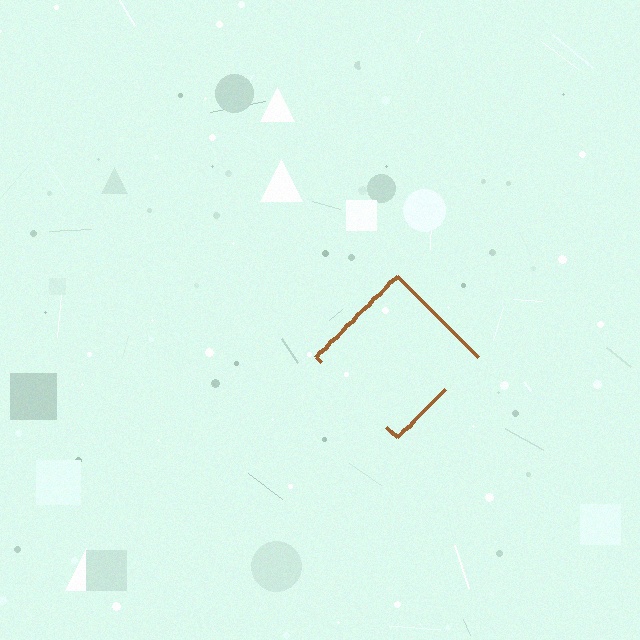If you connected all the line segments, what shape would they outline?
They would outline a diamond.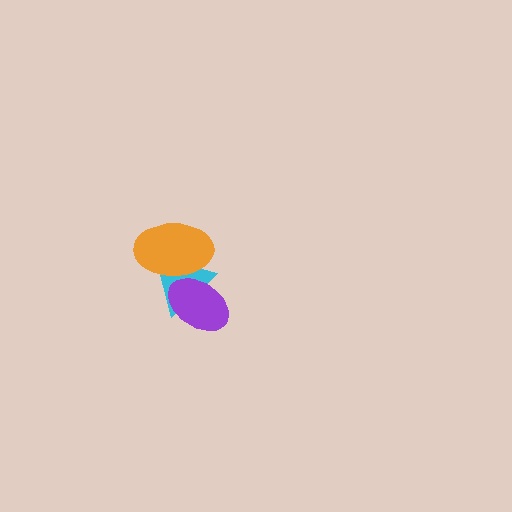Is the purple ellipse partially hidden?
No, no other shape covers it.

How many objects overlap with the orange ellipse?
2 objects overlap with the orange ellipse.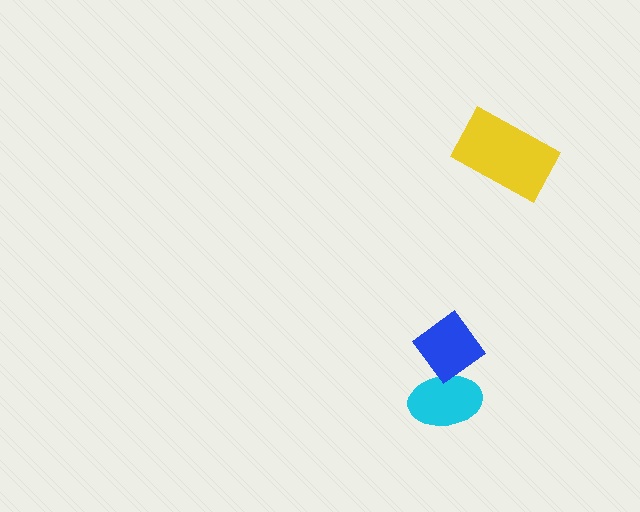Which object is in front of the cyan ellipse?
The blue diamond is in front of the cyan ellipse.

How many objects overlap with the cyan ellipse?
1 object overlaps with the cyan ellipse.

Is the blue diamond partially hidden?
No, no other shape covers it.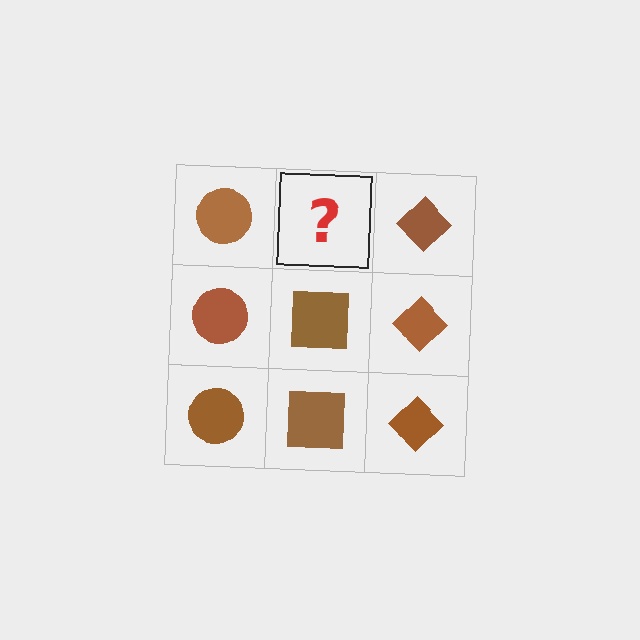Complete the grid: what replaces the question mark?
The question mark should be replaced with a brown square.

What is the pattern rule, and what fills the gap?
The rule is that each column has a consistent shape. The gap should be filled with a brown square.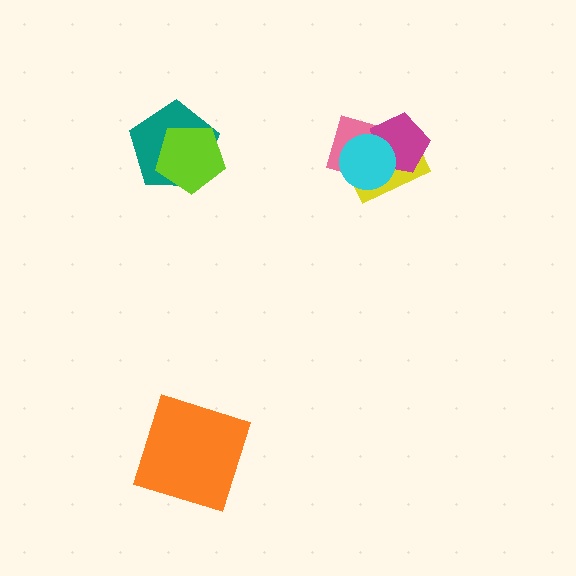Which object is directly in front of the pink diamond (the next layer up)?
The magenta pentagon is directly in front of the pink diamond.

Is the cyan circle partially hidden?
No, no other shape covers it.